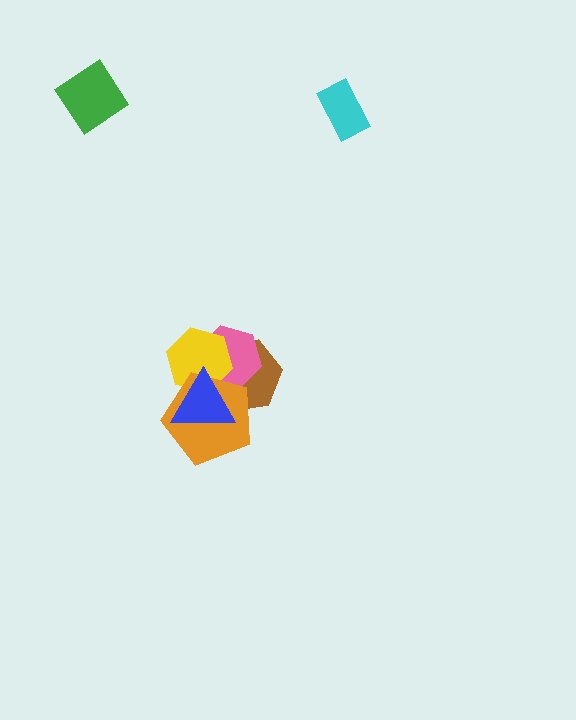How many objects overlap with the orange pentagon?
4 objects overlap with the orange pentagon.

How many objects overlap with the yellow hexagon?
4 objects overlap with the yellow hexagon.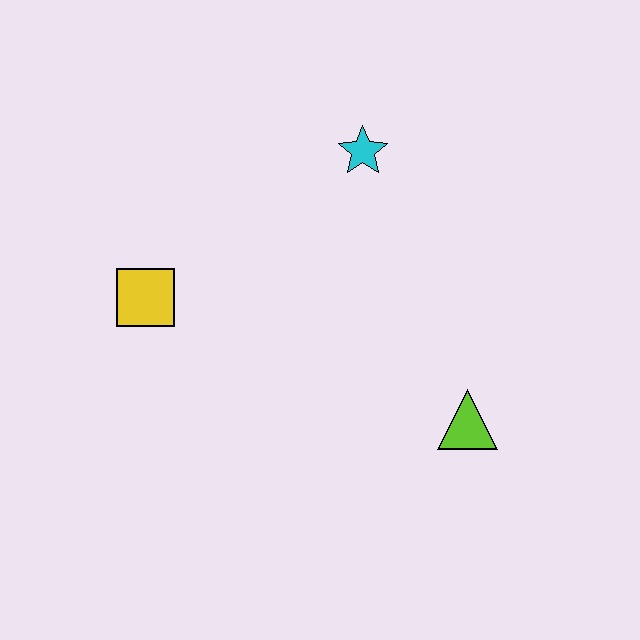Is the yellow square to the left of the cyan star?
Yes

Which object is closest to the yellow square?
The cyan star is closest to the yellow square.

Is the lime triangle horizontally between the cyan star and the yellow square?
No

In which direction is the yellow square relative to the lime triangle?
The yellow square is to the left of the lime triangle.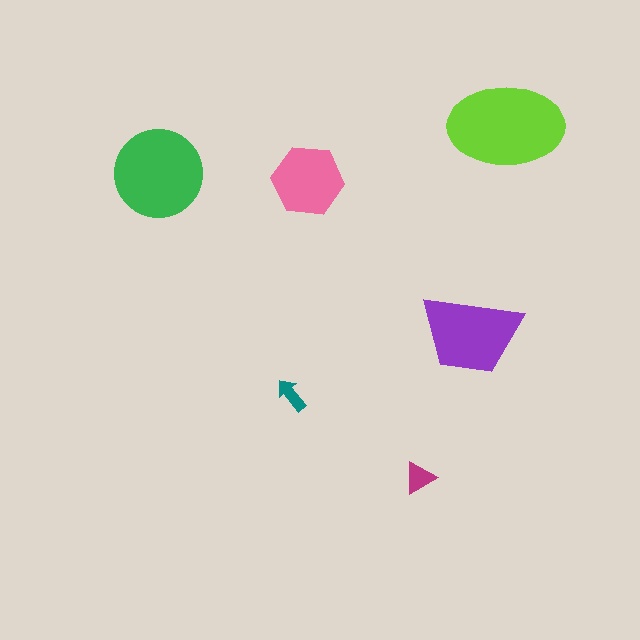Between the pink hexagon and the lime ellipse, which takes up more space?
The lime ellipse.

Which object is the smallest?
The teal arrow.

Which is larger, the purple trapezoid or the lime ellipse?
The lime ellipse.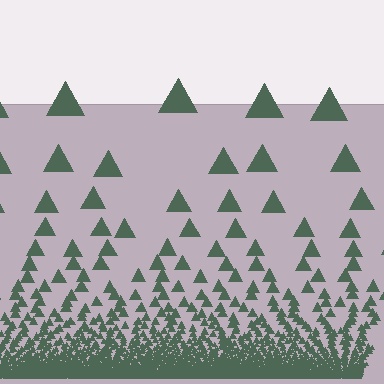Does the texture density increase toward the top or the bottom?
Density increases toward the bottom.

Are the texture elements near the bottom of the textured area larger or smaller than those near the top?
Smaller. The gradient is inverted — elements near the bottom are smaller and denser.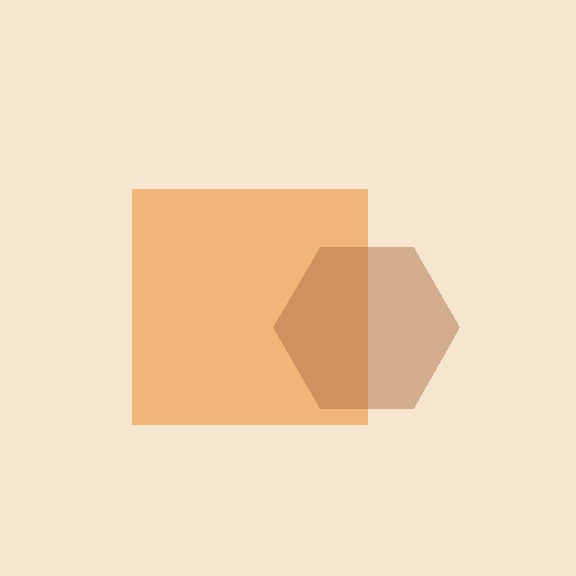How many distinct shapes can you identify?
There are 2 distinct shapes: an orange square, a brown hexagon.